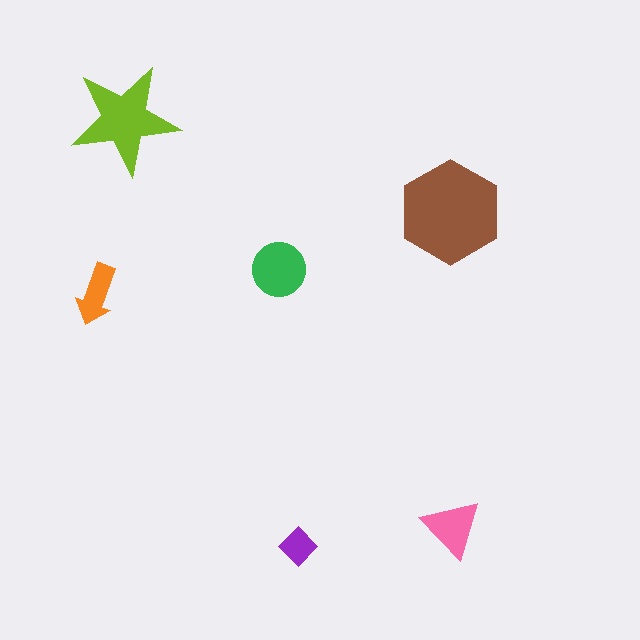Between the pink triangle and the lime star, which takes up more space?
The lime star.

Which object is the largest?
The brown hexagon.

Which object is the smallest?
The purple diamond.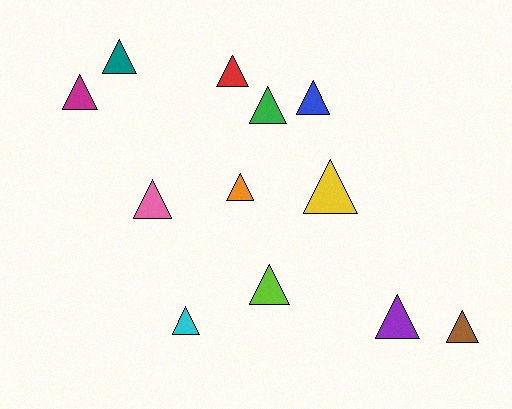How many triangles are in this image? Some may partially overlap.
There are 12 triangles.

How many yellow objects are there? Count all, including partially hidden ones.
There is 1 yellow object.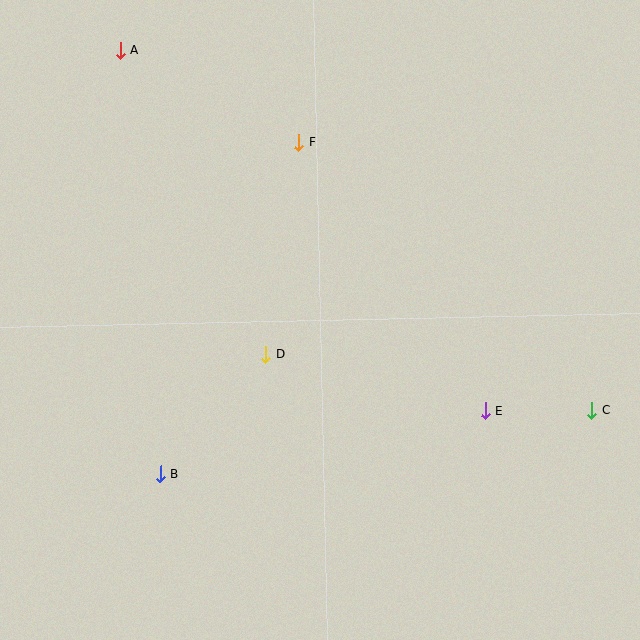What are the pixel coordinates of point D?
Point D is at (266, 354).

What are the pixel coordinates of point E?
Point E is at (485, 411).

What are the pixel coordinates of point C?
Point C is at (592, 411).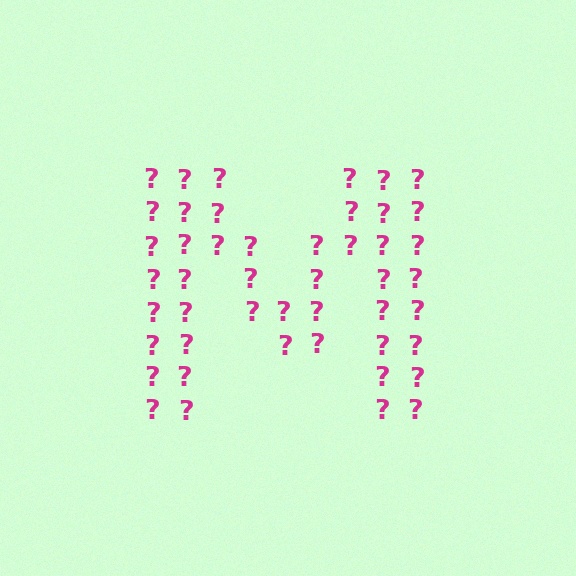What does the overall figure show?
The overall figure shows the letter M.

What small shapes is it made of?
It is made of small question marks.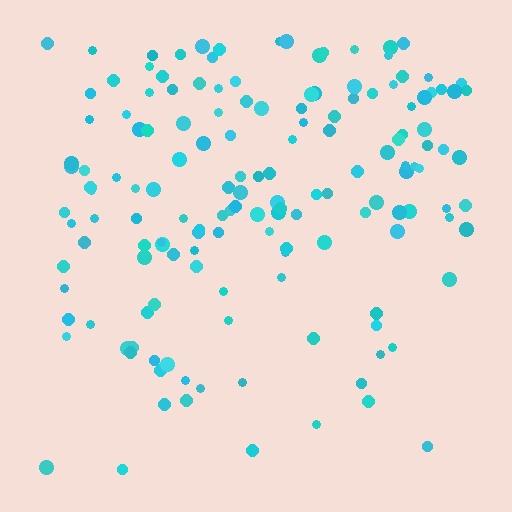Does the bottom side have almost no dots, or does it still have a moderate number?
Still a moderate number, just noticeably fewer than the top.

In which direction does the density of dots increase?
From bottom to top, with the top side densest.